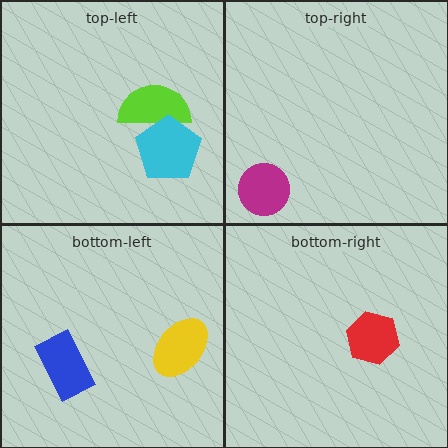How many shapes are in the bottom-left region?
2.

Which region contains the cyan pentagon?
The top-left region.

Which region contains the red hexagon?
The bottom-right region.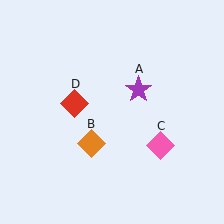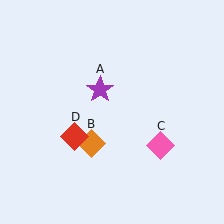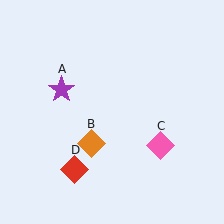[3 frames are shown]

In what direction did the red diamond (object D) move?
The red diamond (object D) moved down.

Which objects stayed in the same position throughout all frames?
Orange diamond (object B) and pink diamond (object C) remained stationary.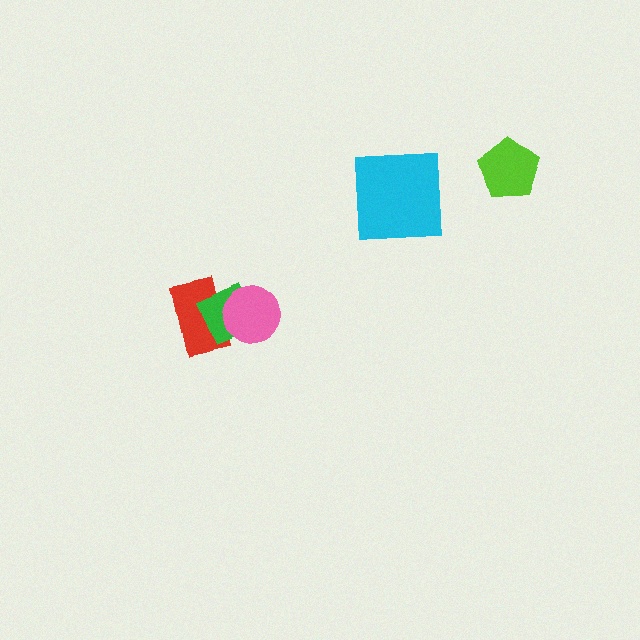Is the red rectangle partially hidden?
Yes, it is partially covered by another shape.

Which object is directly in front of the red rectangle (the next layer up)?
The green diamond is directly in front of the red rectangle.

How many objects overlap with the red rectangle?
2 objects overlap with the red rectangle.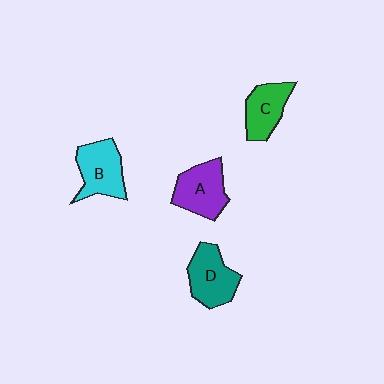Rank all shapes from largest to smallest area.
From largest to smallest: A (purple), B (cyan), D (teal), C (green).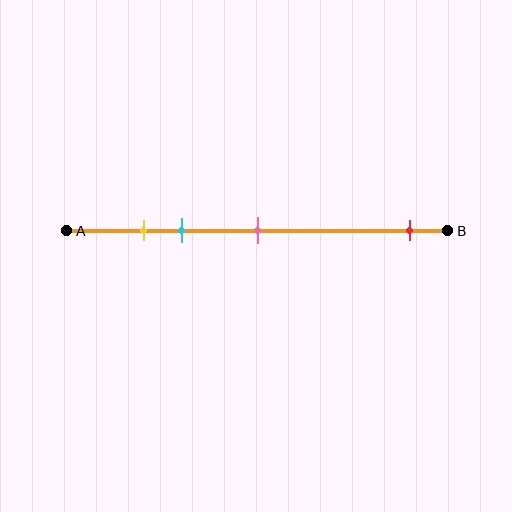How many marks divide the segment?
There are 4 marks dividing the segment.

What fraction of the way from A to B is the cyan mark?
The cyan mark is approximately 30% (0.3) of the way from A to B.